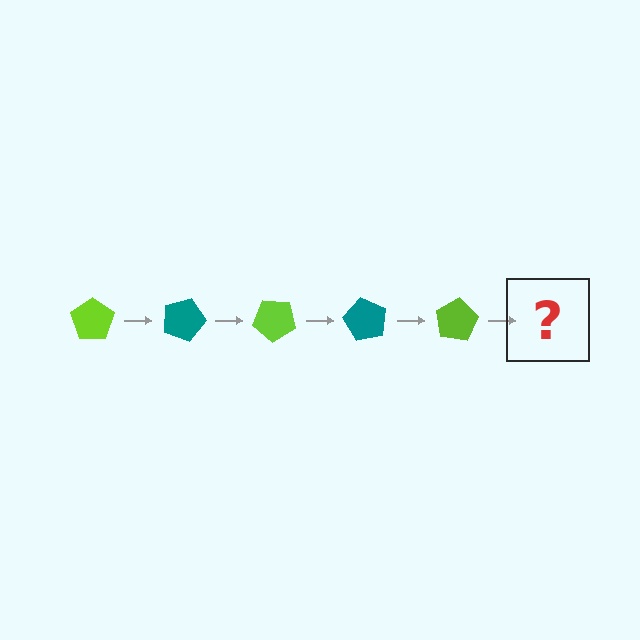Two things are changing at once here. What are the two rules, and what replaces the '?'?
The two rules are that it rotates 20 degrees each step and the color cycles through lime and teal. The '?' should be a teal pentagon, rotated 100 degrees from the start.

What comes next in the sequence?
The next element should be a teal pentagon, rotated 100 degrees from the start.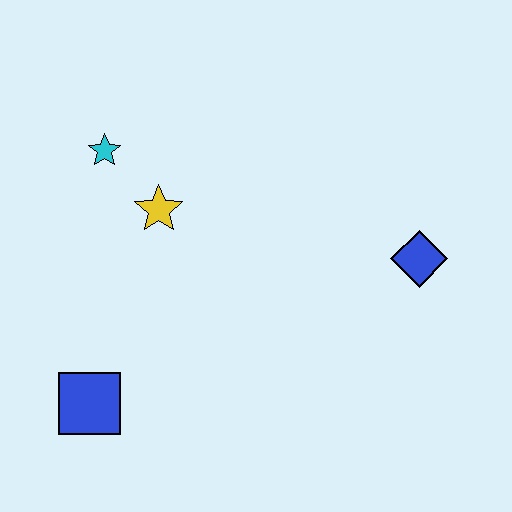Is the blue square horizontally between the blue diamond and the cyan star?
No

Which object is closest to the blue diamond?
The yellow star is closest to the blue diamond.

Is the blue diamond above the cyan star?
No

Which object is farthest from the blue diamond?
The blue square is farthest from the blue diamond.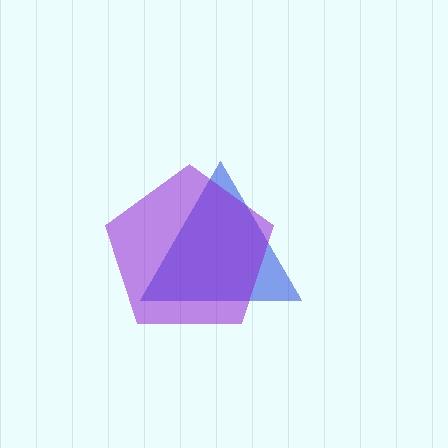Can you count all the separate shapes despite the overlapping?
Yes, there are 2 separate shapes.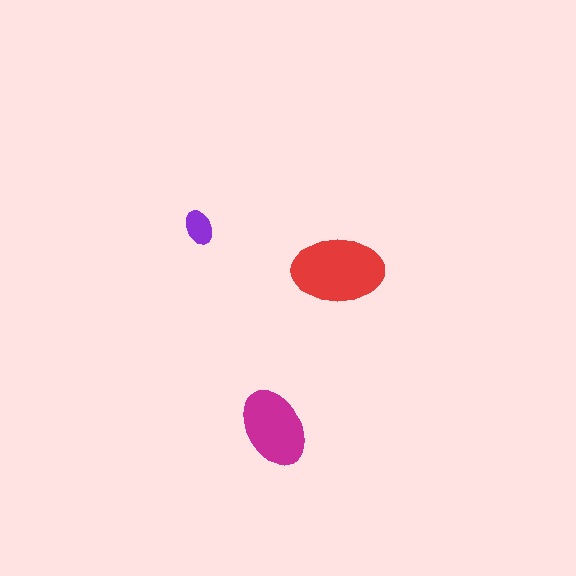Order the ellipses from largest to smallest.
the red one, the magenta one, the purple one.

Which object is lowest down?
The magenta ellipse is bottommost.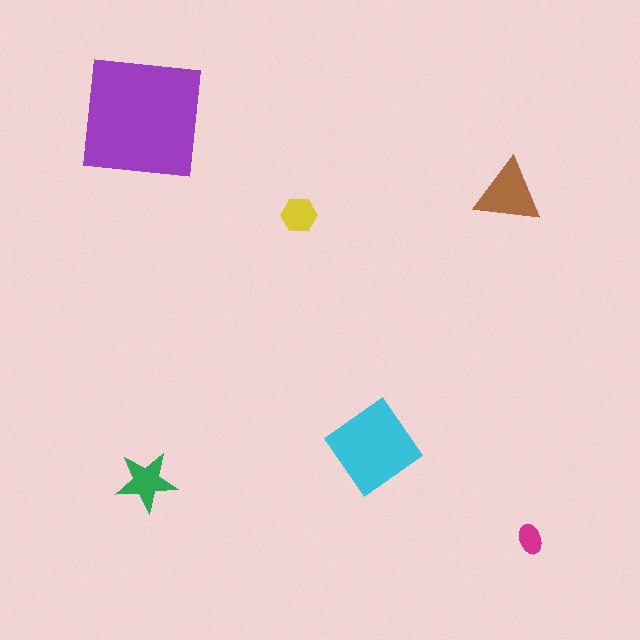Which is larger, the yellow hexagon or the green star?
The green star.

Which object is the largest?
The purple square.